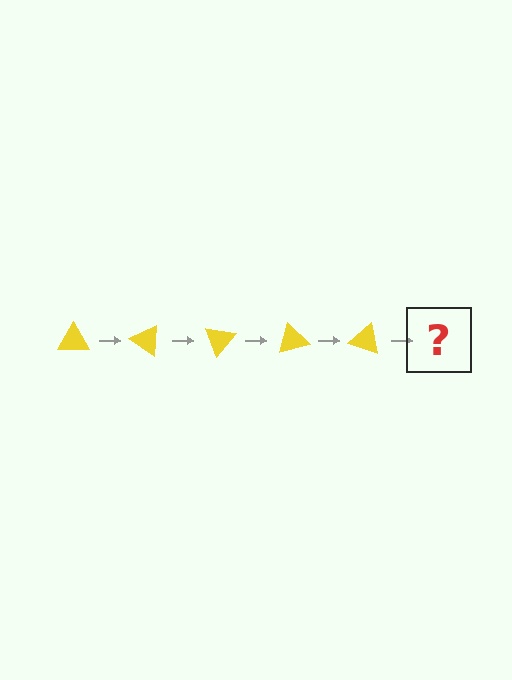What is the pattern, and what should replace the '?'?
The pattern is that the triangle rotates 35 degrees each step. The '?' should be a yellow triangle rotated 175 degrees.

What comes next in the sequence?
The next element should be a yellow triangle rotated 175 degrees.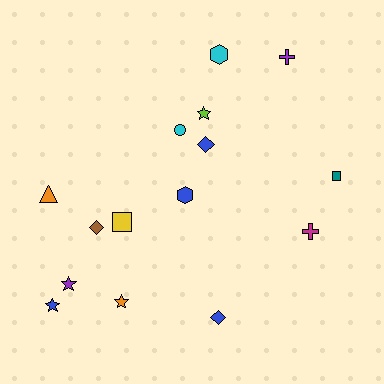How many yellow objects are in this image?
There is 1 yellow object.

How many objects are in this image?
There are 15 objects.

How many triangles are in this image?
There is 1 triangle.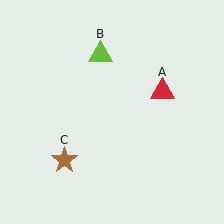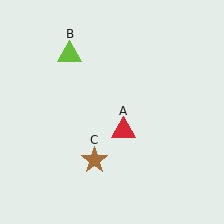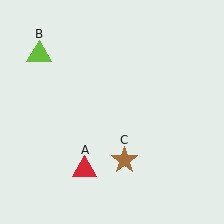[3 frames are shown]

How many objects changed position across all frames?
3 objects changed position: red triangle (object A), lime triangle (object B), brown star (object C).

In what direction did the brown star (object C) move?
The brown star (object C) moved right.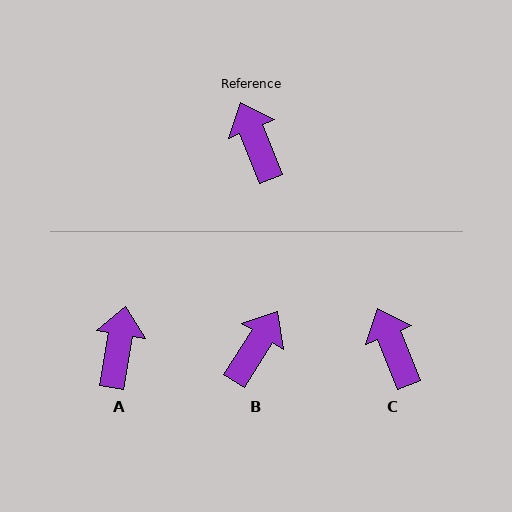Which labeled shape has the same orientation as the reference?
C.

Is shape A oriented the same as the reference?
No, it is off by about 32 degrees.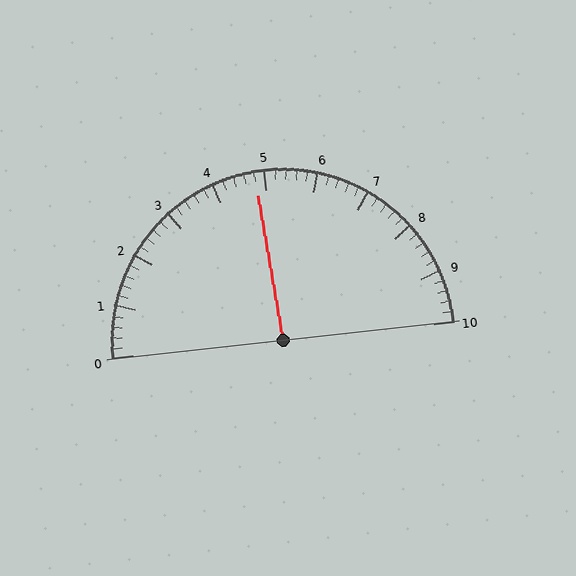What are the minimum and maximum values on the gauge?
The gauge ranges from 0 to 10.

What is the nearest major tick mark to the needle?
The nearest major tick mark is 5.